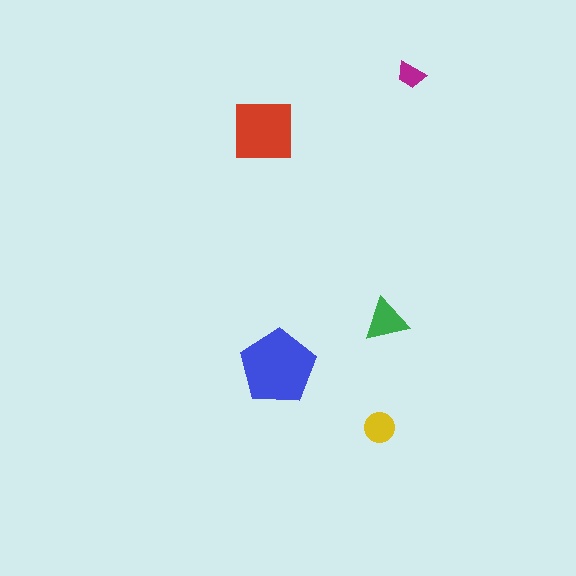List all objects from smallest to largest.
The magenta trapezoid, the yellow circle, the green triangle, the red square, the blue pentagon.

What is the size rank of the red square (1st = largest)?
2nd.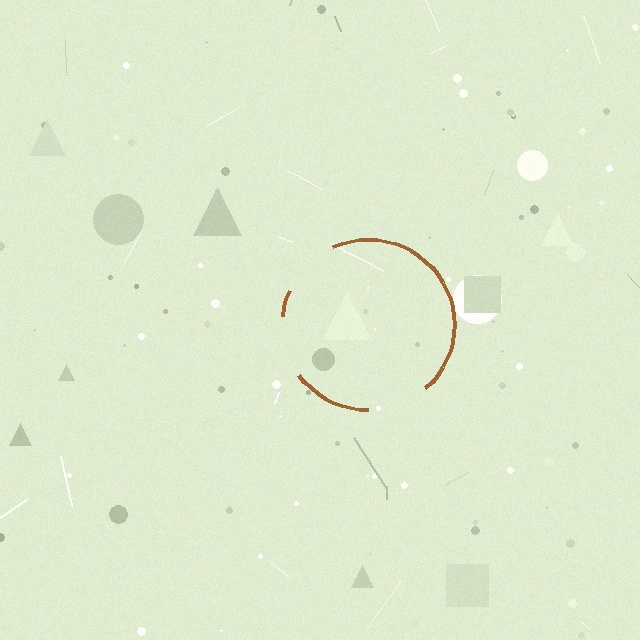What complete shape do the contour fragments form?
The contour fragments form a circle.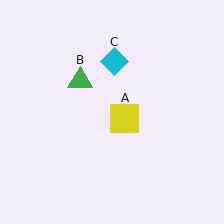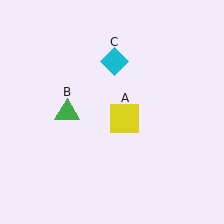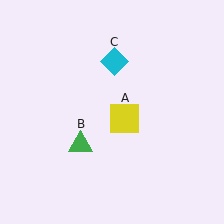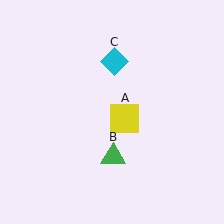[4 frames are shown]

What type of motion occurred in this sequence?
The green triangle (object B) rotated counterclockwise around the center of the scene.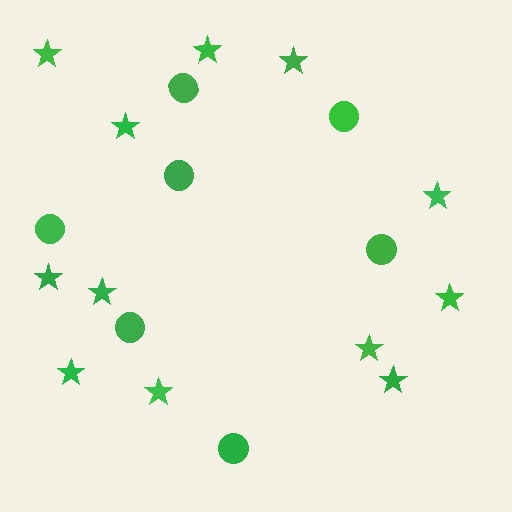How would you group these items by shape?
There are 2 groups: one group of stars (12) and one group of circles (7).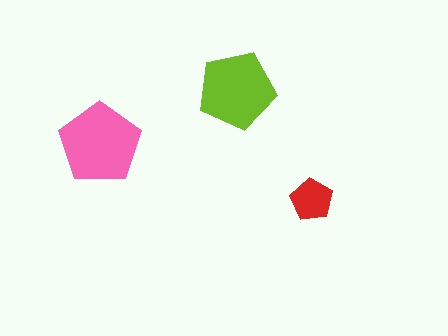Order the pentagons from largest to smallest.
the pink one, the lime one, the red one.